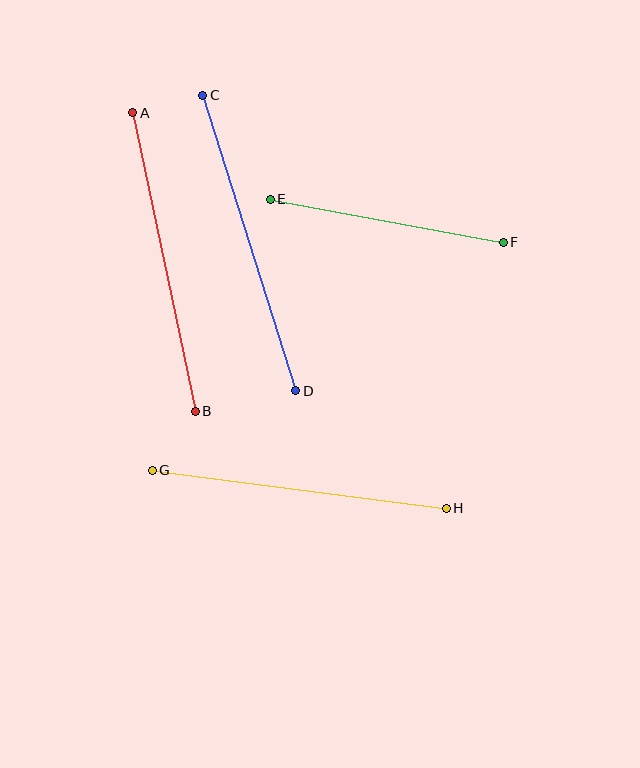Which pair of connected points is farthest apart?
Points C and D are farthest apart.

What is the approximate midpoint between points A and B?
The midpoint is at approximately (164, 262) pixels.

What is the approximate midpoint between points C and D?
The midpoint is at approximately (249, 243) pixels.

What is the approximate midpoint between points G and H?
The midpoint is at approximately (299, 489) pixels.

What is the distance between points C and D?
The distance is approximately 310 pixels.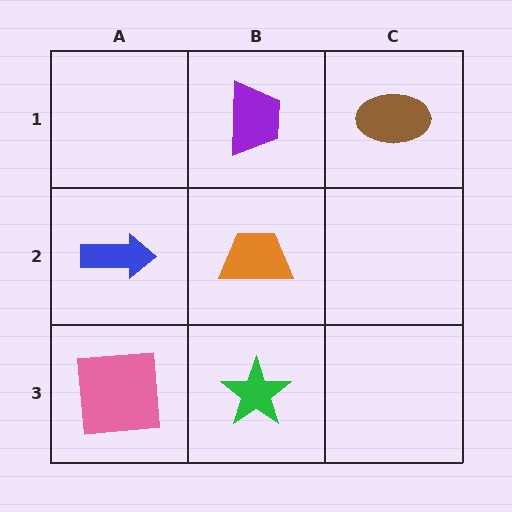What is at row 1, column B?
A purple trapezoid.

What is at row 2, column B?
An orange trapezoid.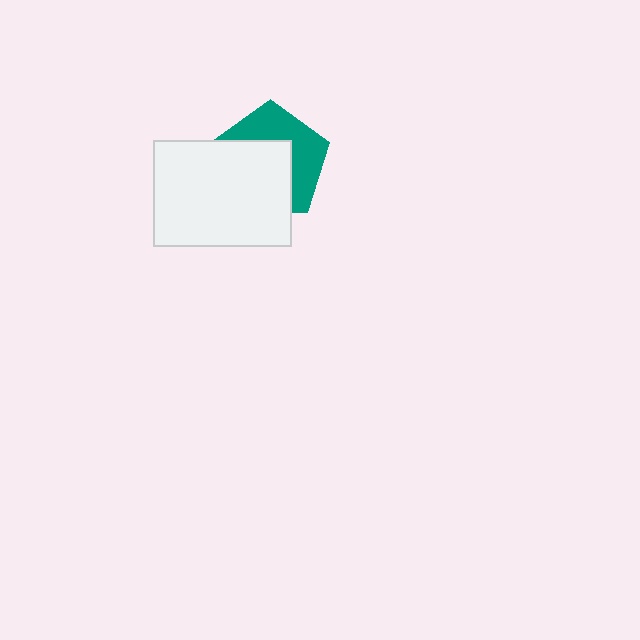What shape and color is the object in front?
The object in front is a white rectangle.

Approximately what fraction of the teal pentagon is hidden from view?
Roughly 55% of the teal pentagon is hidden behind the white rectangle.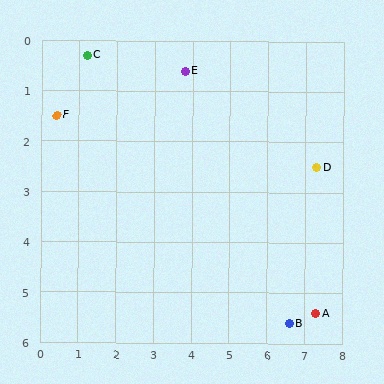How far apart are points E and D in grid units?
Points E and D are about 4.0 grid units apart.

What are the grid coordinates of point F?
Point F is at approximately (0.4, 1.5).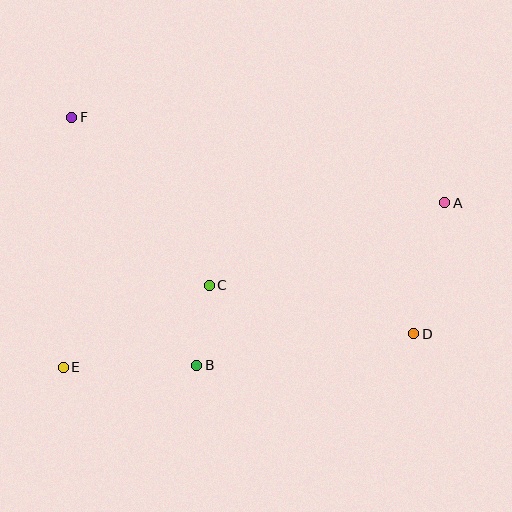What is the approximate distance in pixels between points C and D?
The distance between C and D is approximately 210 pixels.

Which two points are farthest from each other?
Points A and E are farthest from each other.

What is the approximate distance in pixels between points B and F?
The distance between B and F is approximately 278 pixels.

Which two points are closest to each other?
Points B and C are closest to each other.